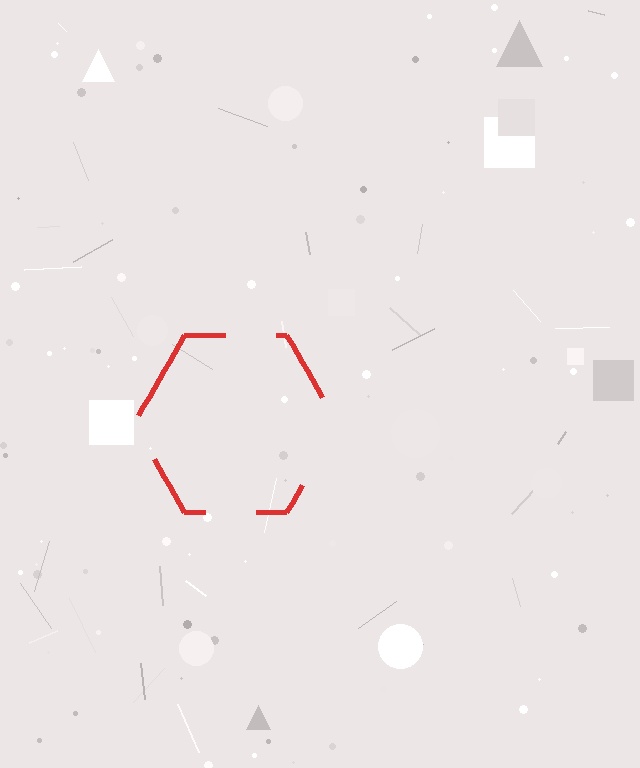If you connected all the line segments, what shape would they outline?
They would outline a hexagon.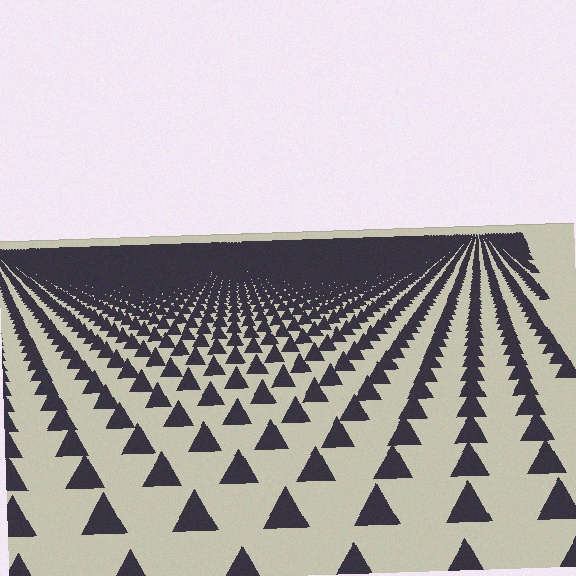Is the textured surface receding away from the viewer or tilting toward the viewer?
The surface is receding away from the viewer. Texture elements get smaller and denser toward the top.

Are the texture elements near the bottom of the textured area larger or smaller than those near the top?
Larger. Near the bottom, elements are closer to the viewer and appear at a bigger on-screen size.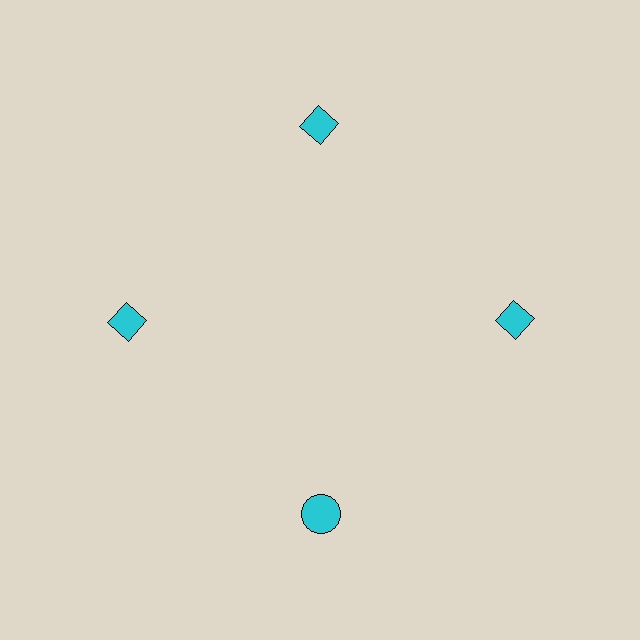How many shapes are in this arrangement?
There are 4 shapes arranged in a ring pattern.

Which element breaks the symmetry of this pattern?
The cyan circle at roughly the 6 o'clock position breaks the symmetry. All other shapes are cyan diamonds.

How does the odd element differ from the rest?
It has a different shape: circle instead of diamond.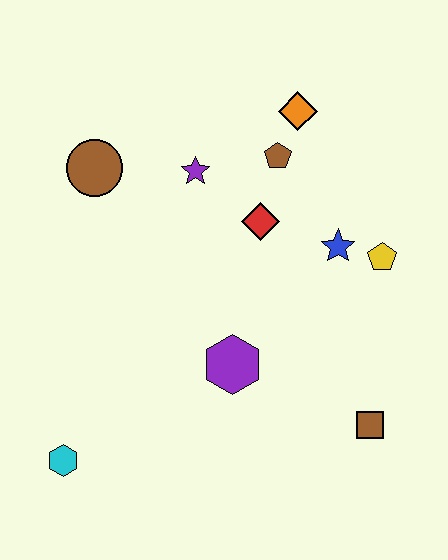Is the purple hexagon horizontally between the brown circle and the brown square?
Yes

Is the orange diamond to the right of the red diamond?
Yes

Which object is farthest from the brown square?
The brown circle is farthest from the brown square.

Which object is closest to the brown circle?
The purple star is closest to the brown circle.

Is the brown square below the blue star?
Yes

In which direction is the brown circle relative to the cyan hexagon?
The brown circle is above the cyan hexagon.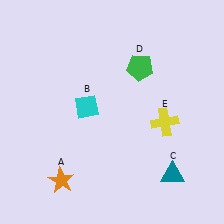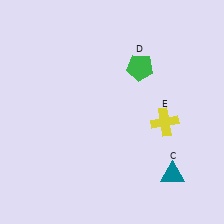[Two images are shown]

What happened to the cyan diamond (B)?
The cyan diamond (B) was removed in Image 2. It was in the top-left area of Image 1.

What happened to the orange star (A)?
The orange star (A) was removed in Image 2. It was in the bottom-left area of Image 1.